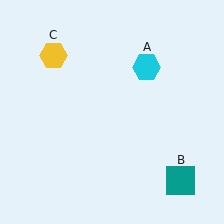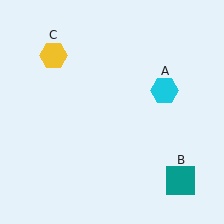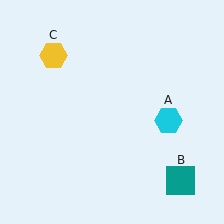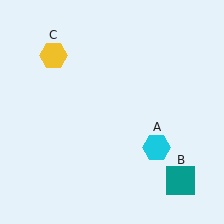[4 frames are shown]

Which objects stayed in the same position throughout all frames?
Teal square (object B) and yellow hexagon (object C) remained stationary.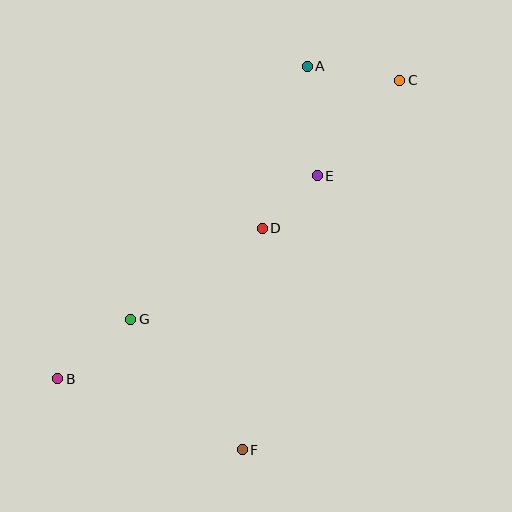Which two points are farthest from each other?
Points B and C are farthest from each other.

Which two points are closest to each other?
Points D and E are closest to each other.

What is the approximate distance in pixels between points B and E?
The distance between B and E is approximately 330 pixels.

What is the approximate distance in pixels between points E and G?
The distance between E and G is approximately 235 pixels.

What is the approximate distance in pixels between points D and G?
The distance between D and G is approximately 160 pixels.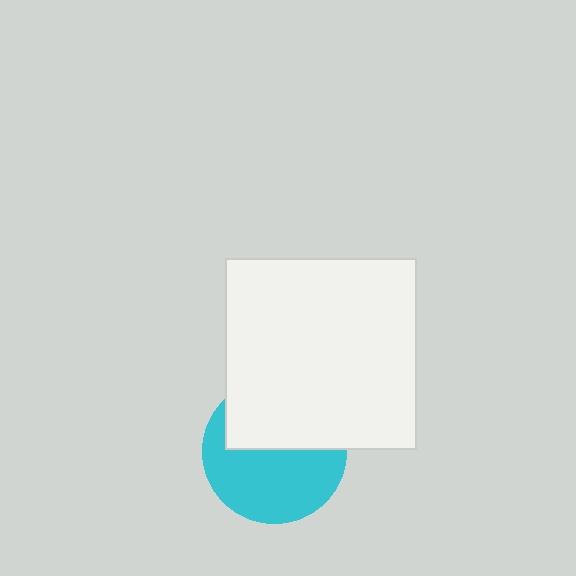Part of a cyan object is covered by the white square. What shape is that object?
It is a circle.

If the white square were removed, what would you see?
You would see the complete cyan circle.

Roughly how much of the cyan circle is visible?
About half of it is visible (roughly 57%).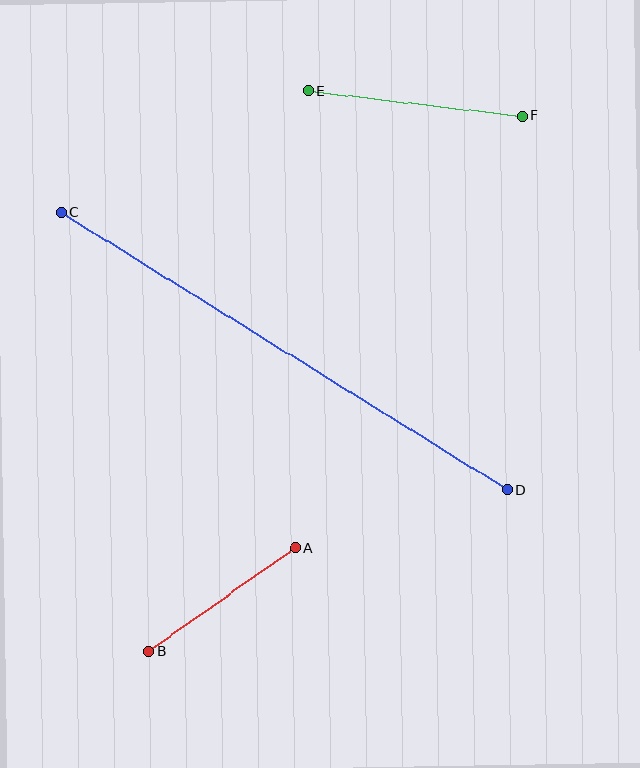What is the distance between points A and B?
The distance is approximately 178 pixels.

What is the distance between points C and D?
The distance is approximately 525 pixels.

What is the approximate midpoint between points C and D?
The midpoint is at approximately (284, 351) pixels.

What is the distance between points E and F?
The distance is approximately 215 pixels.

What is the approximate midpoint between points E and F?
The midpoint is at approximately (415, 103) pixels.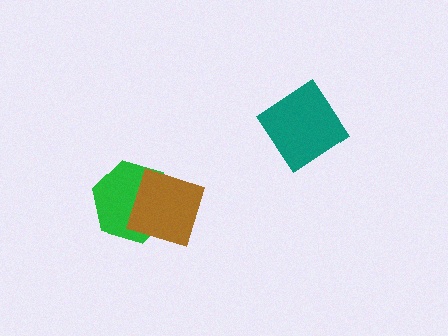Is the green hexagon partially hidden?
Yes, it is partially covered by another shape.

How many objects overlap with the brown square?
1 object overlaps with the brown square.